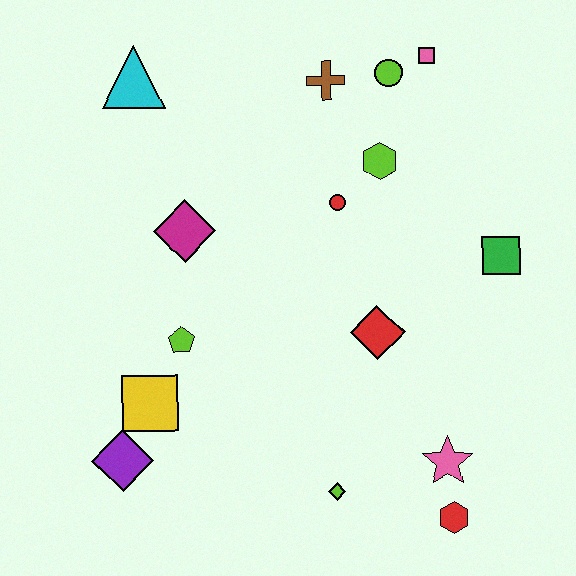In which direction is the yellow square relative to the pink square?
The yellow square is below the pink square.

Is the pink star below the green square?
Yes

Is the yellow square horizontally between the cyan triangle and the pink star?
Yes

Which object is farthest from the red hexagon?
The cyan triangle is farthest from the red hexagon.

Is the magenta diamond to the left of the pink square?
Yes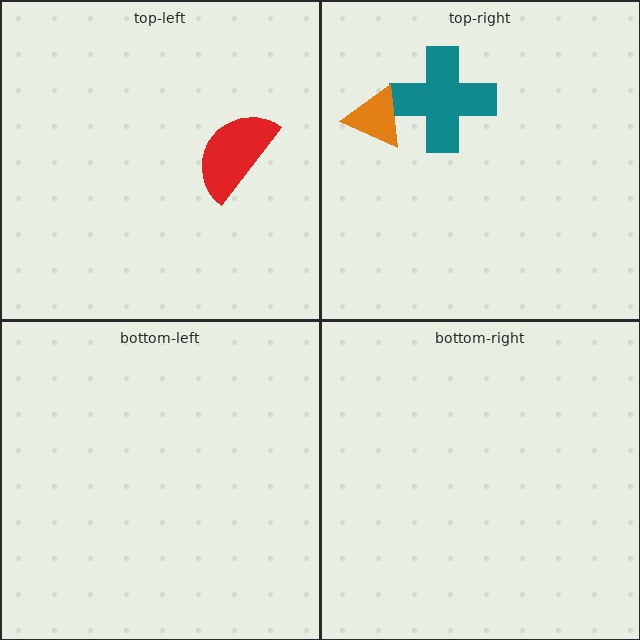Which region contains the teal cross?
The top-right region.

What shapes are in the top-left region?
The red semicircle.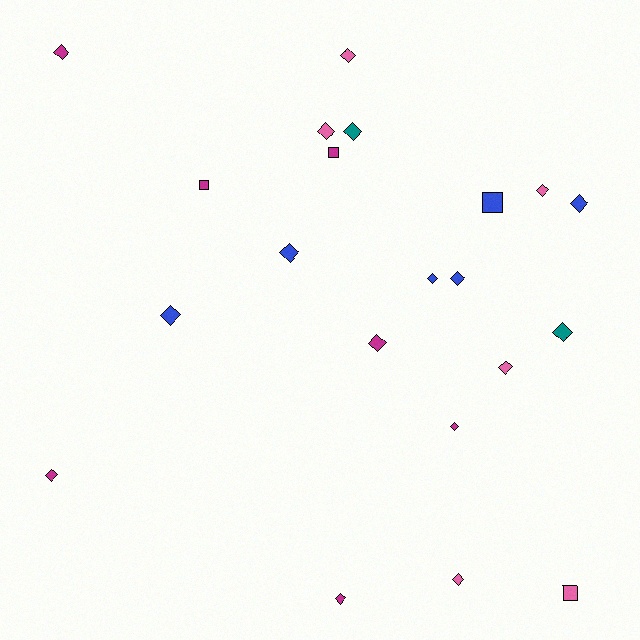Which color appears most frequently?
Magenta, with 7 objects.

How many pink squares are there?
There is 1 pink square.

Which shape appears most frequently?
Diamond, with 17 objects.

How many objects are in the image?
There are 21 objects.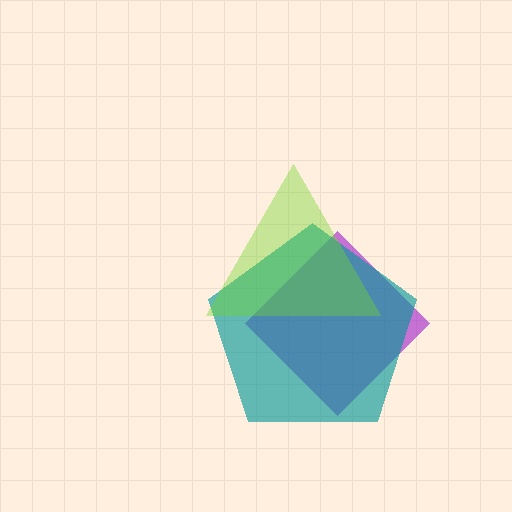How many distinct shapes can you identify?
There are 3 distinct shapes: a purple diamond, a teal pentagon, a lime triangle.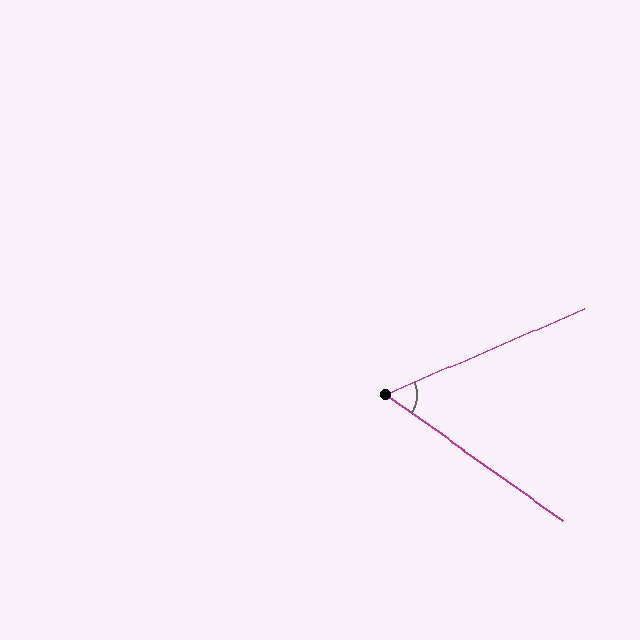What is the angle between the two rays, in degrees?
Approximately 59 degrees.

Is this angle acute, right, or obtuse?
It is acute.